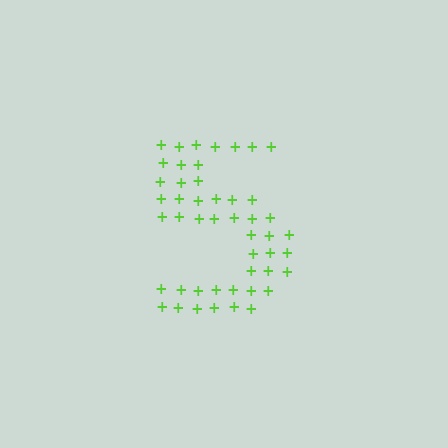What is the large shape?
The large shape is the digit 5.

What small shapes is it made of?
It is made of small plus signs.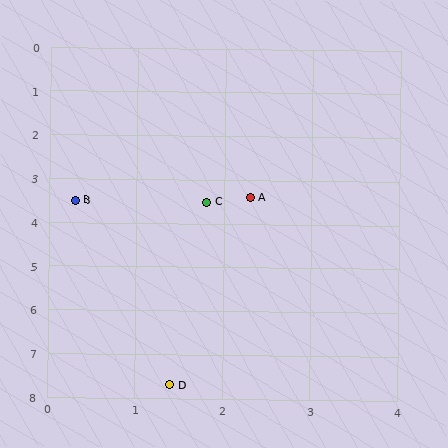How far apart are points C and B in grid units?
Points C and B are about 1.5 grid units apart.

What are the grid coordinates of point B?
Point B is at approximately (0.3, 3.5).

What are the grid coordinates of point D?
Point D is at approximately (1.4, 7.7).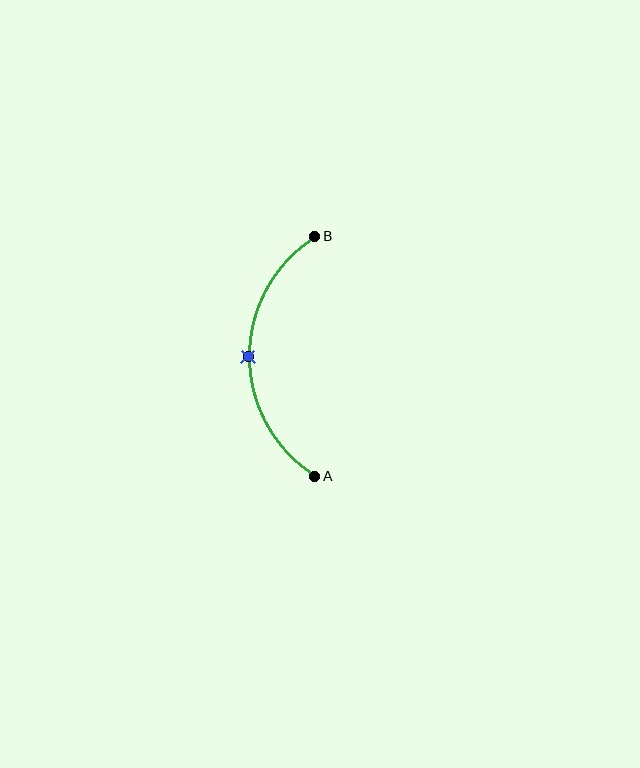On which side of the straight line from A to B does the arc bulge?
The arc bulges to the left of the straight line connecting A and B.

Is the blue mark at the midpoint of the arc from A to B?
Yes. The blue mark lies on the arc at equal arc-length from both A and B — it is the arc midpoint.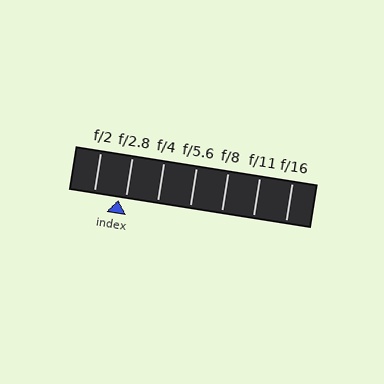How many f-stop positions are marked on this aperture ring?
There are 7 f-stop positions marked.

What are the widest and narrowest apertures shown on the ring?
The widest aperture shown is f/2 and the narrowest is f/16.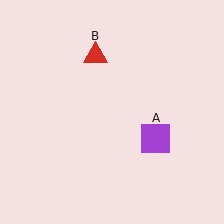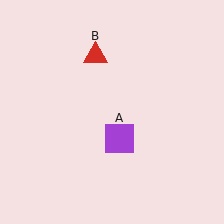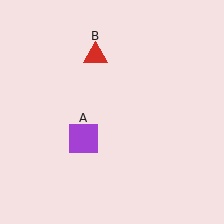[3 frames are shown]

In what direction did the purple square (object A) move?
The purple square (object A) moved left.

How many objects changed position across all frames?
1 object changed position: purple square (object A).